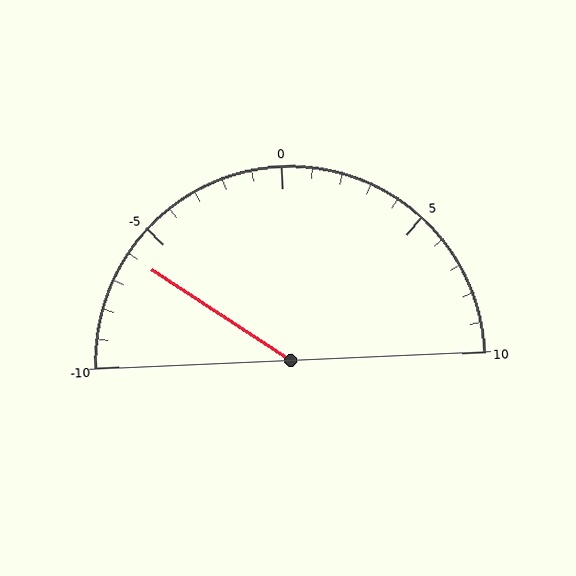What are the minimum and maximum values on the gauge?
The gauge ranges from -10 to 10.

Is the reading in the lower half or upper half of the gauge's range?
The reading is in the lower half of the range (-10 to 10).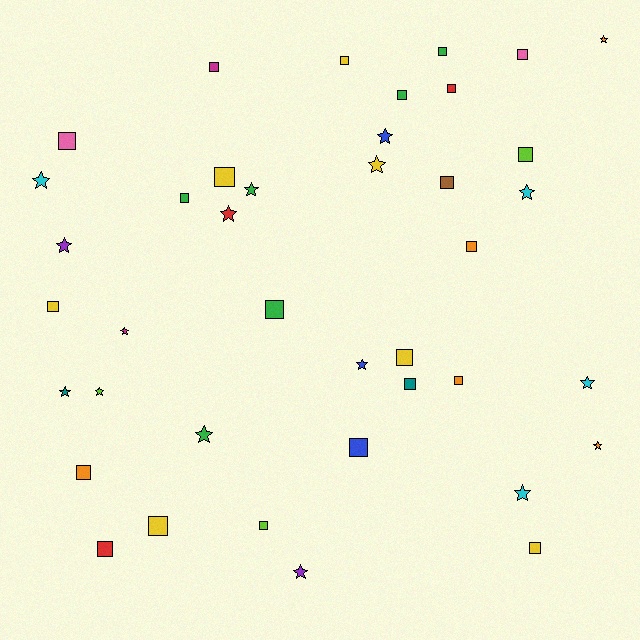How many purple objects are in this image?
There are 2 purple objects.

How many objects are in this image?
There are 40 objects.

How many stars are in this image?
There are 17 stars.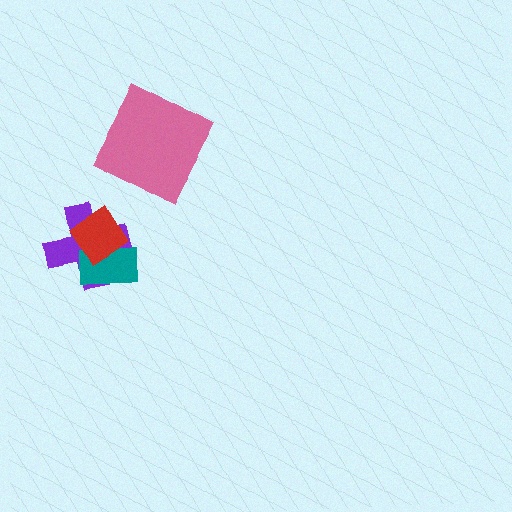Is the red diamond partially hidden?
No, no other shape covers it.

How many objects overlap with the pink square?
0 objects overlap with the pink square.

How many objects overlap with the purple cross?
2 objects overlap with the purple cross.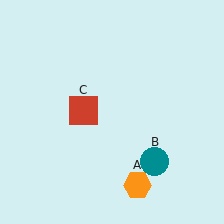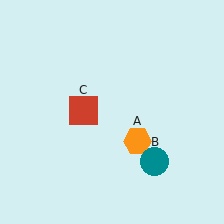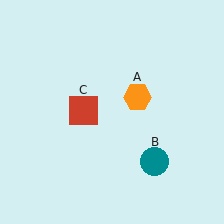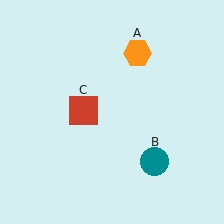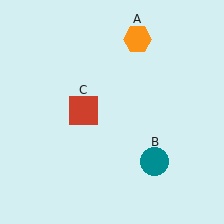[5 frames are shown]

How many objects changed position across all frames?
1 object changed position: orange hexagon (object A).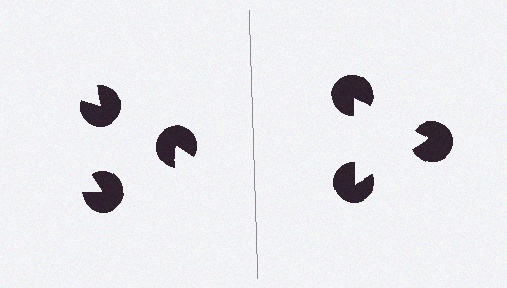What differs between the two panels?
The pac-man discs are positioned identically on both sides; only the wedge orientations differ. On the right they align to a triangle; on the left they are misaligned.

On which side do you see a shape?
An illusory triangle appears on the right side. On the left side the wedge cuts are rotated, so no coherent shape forms.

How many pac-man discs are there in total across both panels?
6 — 3 on each side.